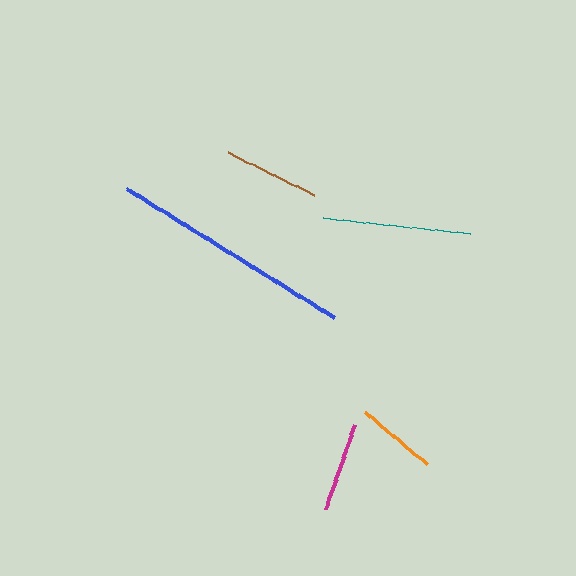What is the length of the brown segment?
The brown segment is approximately 95 pixels long.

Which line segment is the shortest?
The orange line is the shortest at approximately 81 pixels.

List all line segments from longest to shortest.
From longest to shortest: blue, teal, brown, magenta, orange.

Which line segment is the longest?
The blue line is the longest at approximately 245 pixels.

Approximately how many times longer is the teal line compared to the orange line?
The teal line is approximately 1.8 times the length of the orange line.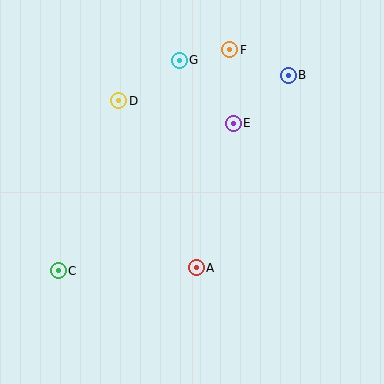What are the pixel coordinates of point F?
Point F is at (230, 50).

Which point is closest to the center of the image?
Point A at (196, 268) is closest to the center.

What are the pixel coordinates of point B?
Point B is at (288, 75).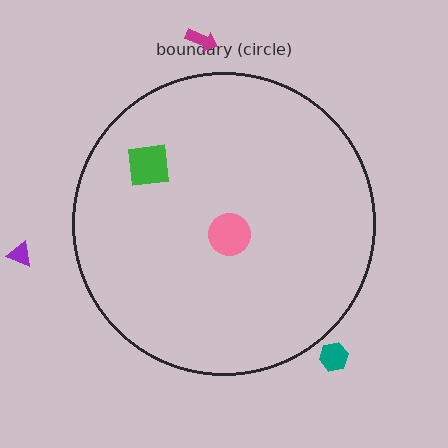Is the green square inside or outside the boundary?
Inside.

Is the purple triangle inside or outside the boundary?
Outside.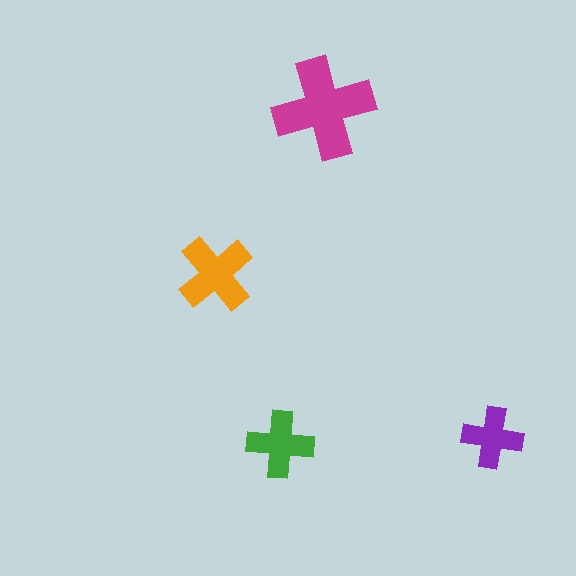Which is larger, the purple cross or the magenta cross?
The magenta one.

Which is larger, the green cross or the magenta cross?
The magenta one.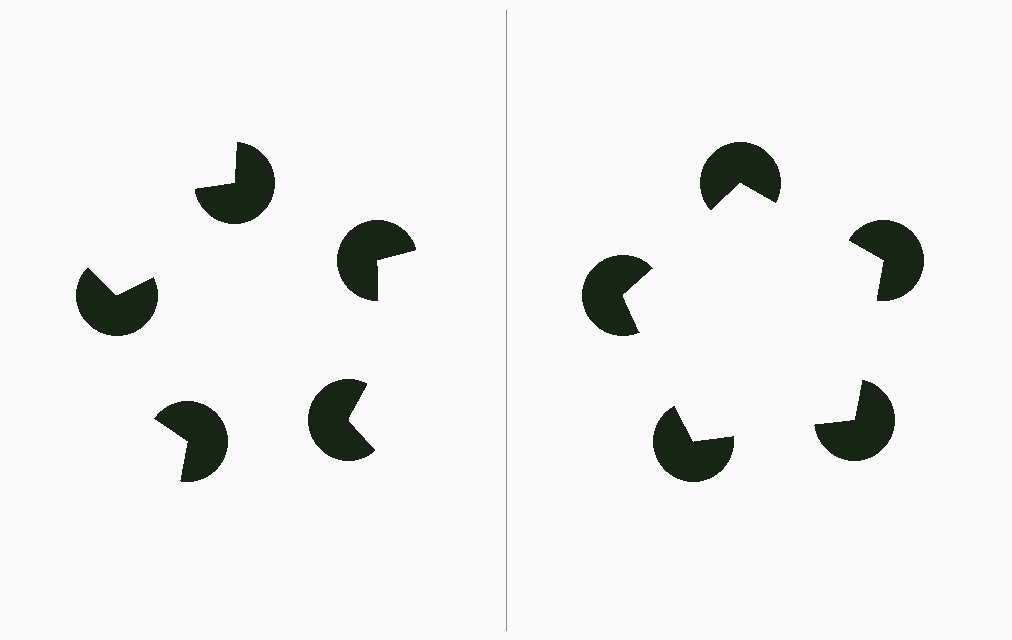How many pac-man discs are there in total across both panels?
10 — 5 on each side.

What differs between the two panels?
The pac-man discs are positioned identically on both sides; only the wedge orientations differ. On the right they align to a pentagon; on the left they are misaligned.